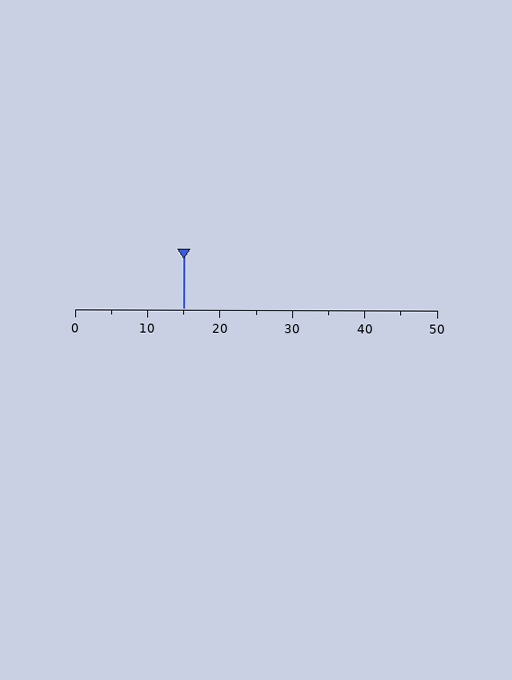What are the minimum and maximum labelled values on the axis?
The axis runs from 0 to 50.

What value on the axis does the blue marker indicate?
The marker indicates approximately 15.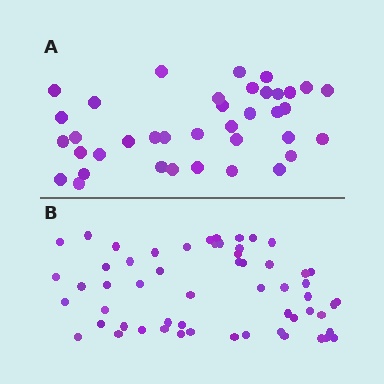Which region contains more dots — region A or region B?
Region B (the bottom region) has more dots.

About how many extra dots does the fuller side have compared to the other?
Region B has approximately 20 more dots than region A.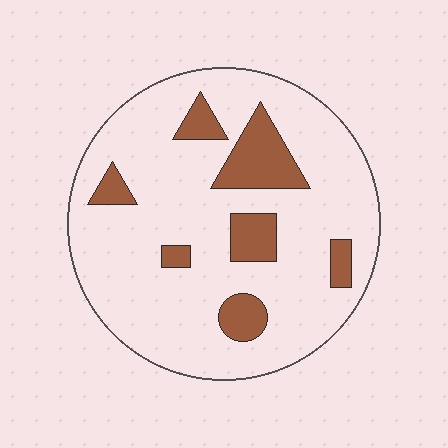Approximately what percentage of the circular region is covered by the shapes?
Approximately 15%.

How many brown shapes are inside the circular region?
7.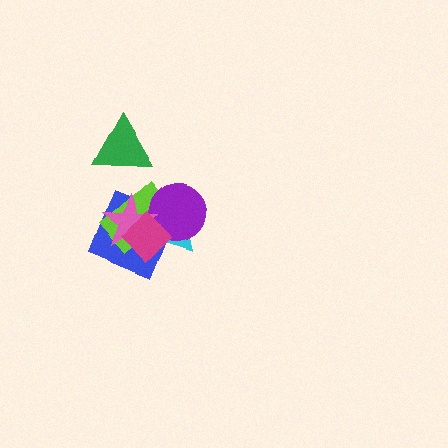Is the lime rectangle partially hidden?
Yes, it is partially covered by another shape.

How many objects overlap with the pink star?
5 objects overlap with the pink star.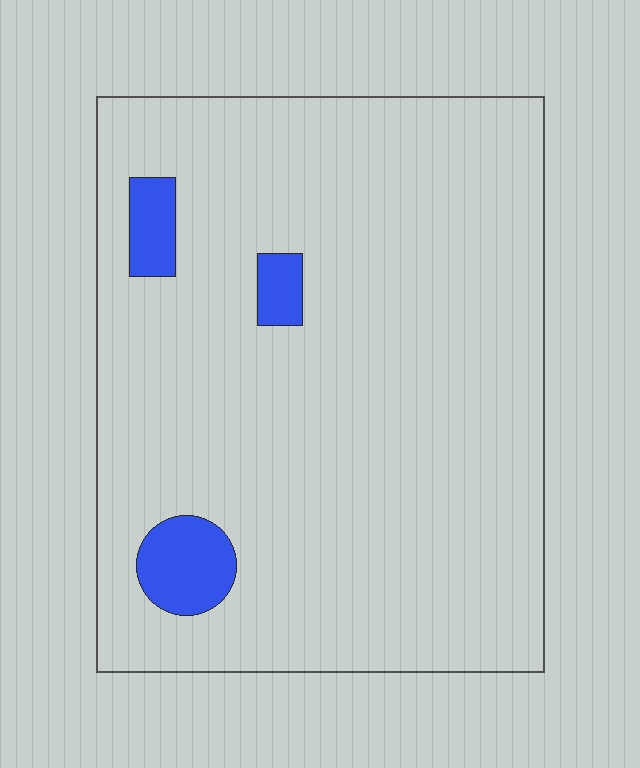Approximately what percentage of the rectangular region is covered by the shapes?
Approximately 5%.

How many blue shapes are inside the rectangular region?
3.